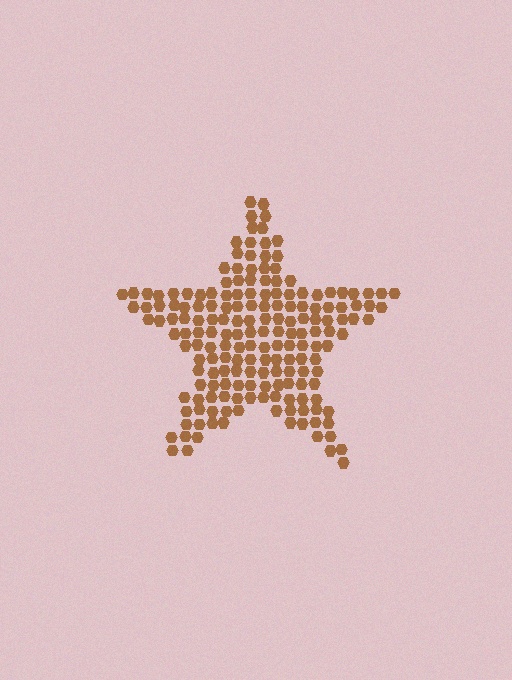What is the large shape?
The large shape is a star.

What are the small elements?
The small elements are hexagons.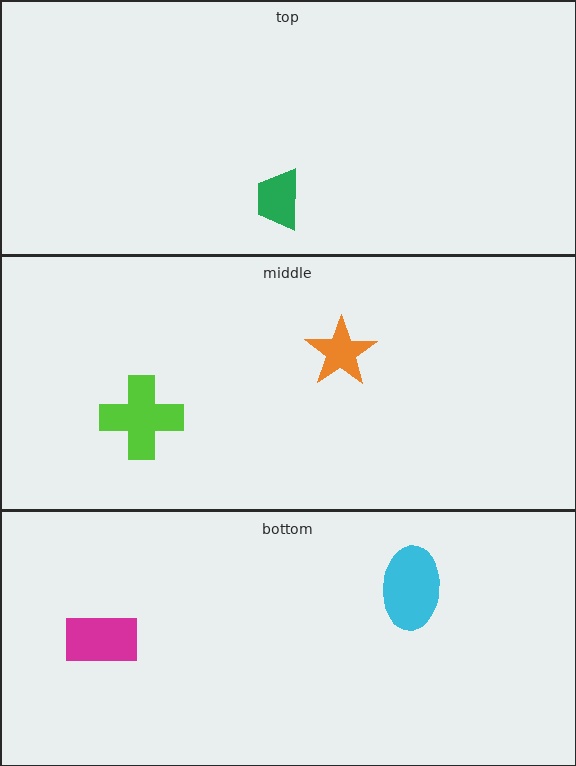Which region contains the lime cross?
The middle region.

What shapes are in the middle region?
The orange star, the lime cross.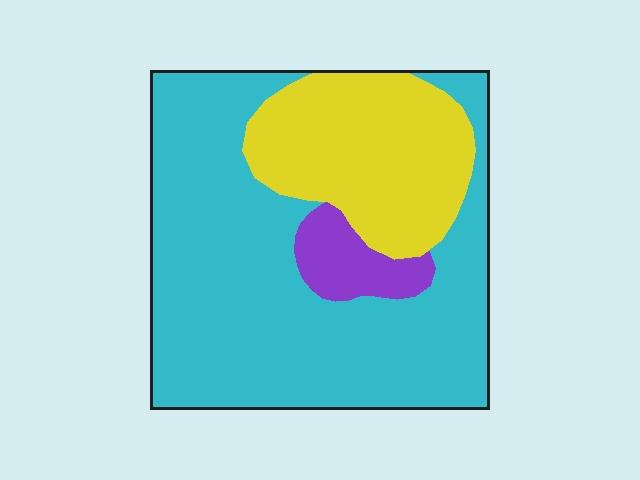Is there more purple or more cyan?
Cyan.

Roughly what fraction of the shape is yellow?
Yellow takes up about one quarter (1/4) of the shape.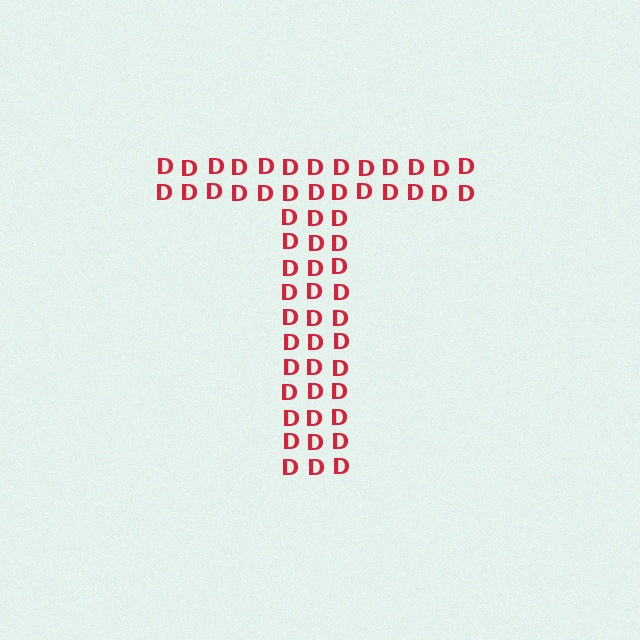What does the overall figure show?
The overall figure shows the letter T.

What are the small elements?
The small elements are letter D's.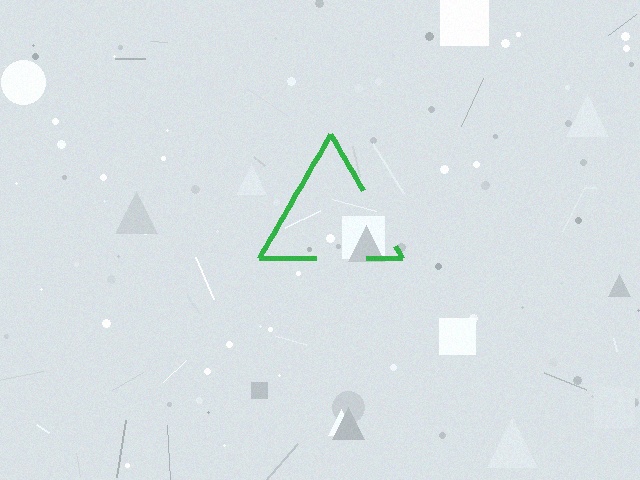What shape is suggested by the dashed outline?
The dashed outline suggests a triangle.